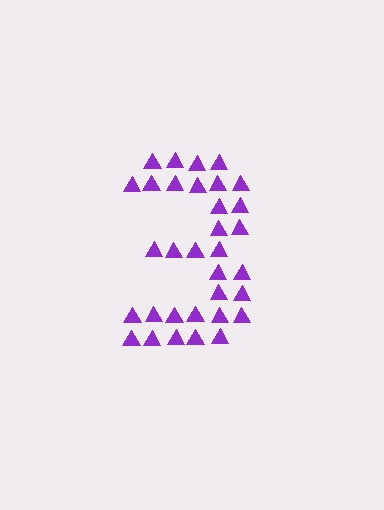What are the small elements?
The small elements are triangles.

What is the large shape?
The large shape is the digit 3.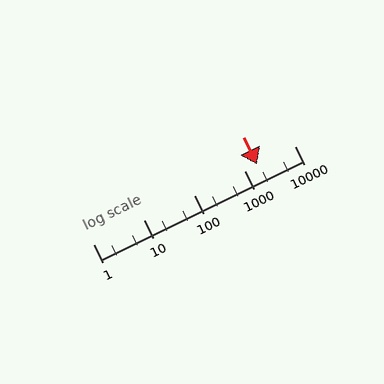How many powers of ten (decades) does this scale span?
The scale spans 4 decades, from 1 to 10000.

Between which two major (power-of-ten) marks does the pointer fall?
The pointer is between 1000 and 10000.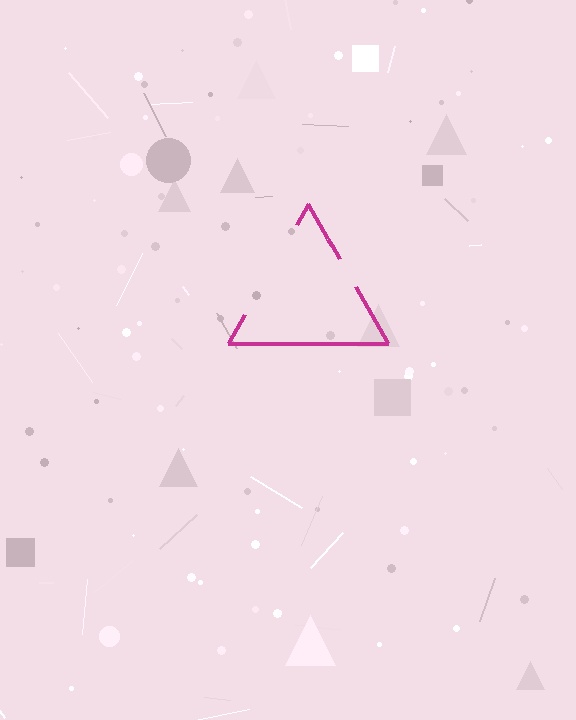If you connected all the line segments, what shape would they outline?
They would outline a triangle.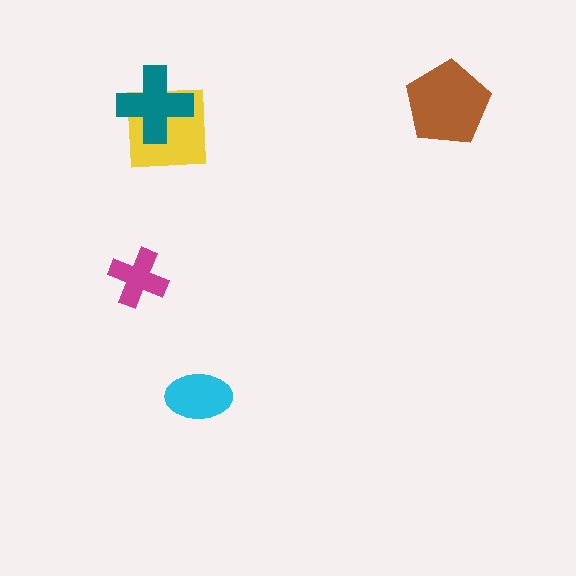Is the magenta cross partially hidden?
No, no other shape covers it.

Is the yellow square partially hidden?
Yes, it is partially covered by another shape.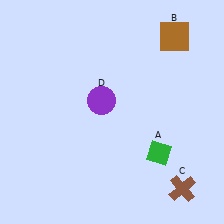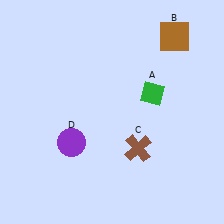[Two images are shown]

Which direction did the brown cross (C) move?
The brown cross (C) moved left.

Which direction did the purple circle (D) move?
The purple circle (D) moved down.